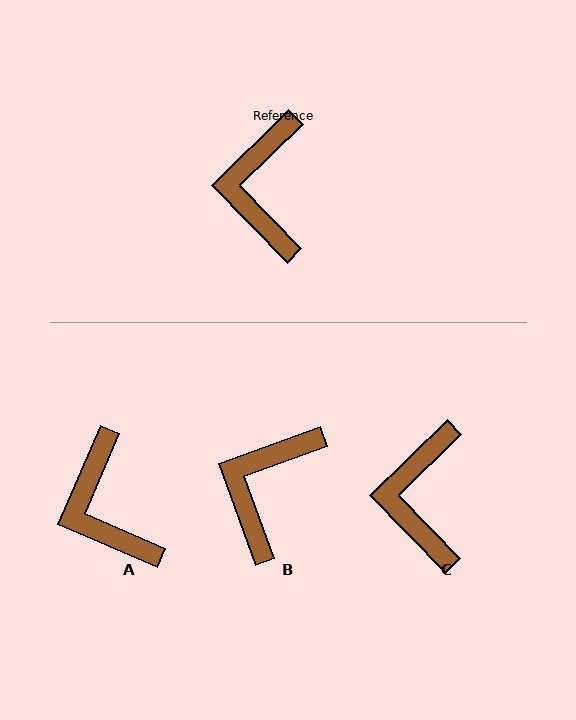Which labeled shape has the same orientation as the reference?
C.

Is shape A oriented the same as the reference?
No, it is off by about 22 degrees.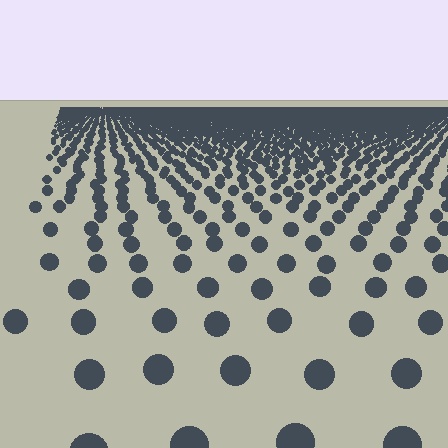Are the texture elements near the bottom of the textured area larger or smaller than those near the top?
Larger. Near the bottom, elements are closer to the viewer and appear at a bigger on-screen size.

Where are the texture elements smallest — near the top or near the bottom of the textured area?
Near the top.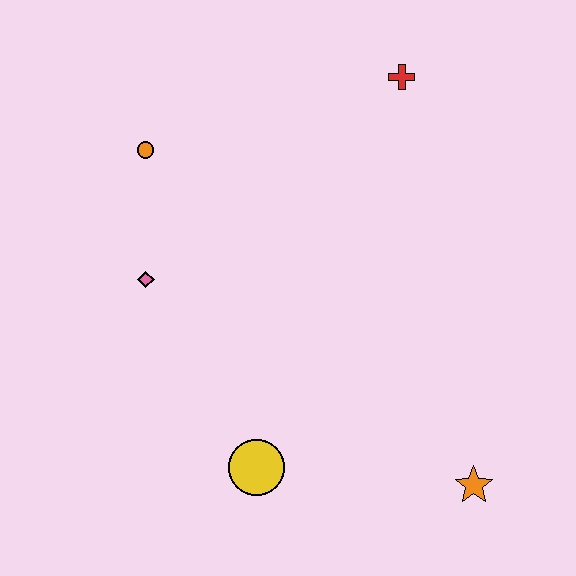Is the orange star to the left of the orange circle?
No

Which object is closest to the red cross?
The orange circle is closest to the red cross.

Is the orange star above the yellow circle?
No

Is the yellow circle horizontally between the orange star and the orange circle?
Yes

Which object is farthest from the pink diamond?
The orange star is farthest from the pink diamond.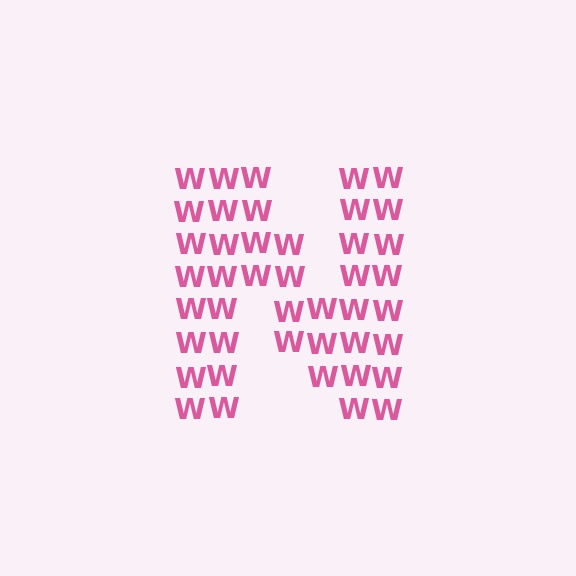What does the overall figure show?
The overall figure shows the letter N.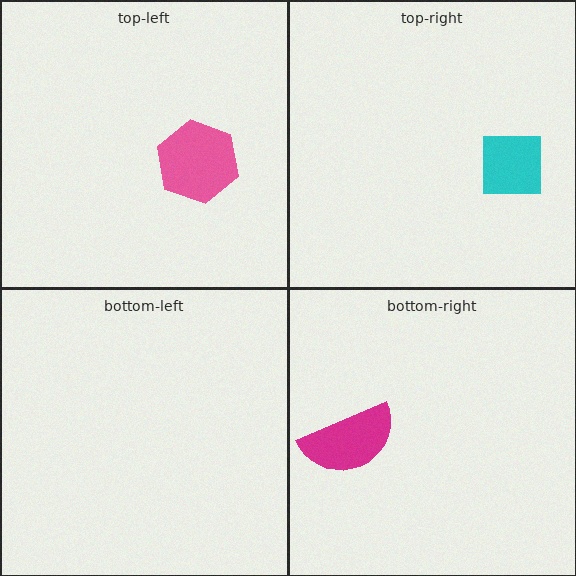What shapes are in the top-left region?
The pink hexagon.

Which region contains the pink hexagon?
The top-left region.